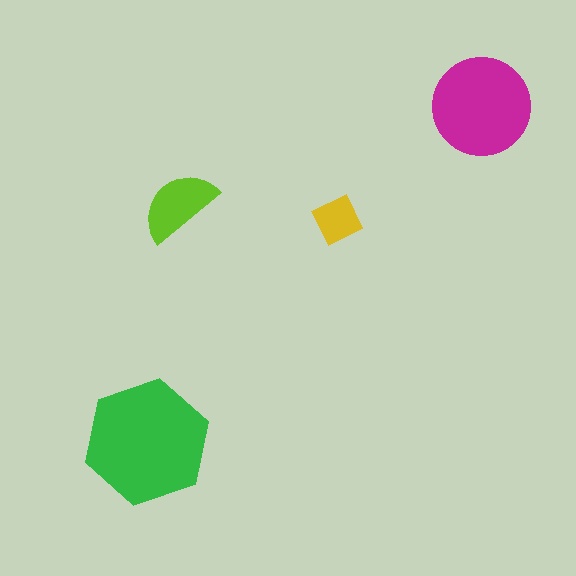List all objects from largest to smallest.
The green hexagon, the magenta circle, the lime semicircle, the yellow diamond.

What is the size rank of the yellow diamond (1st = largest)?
4th.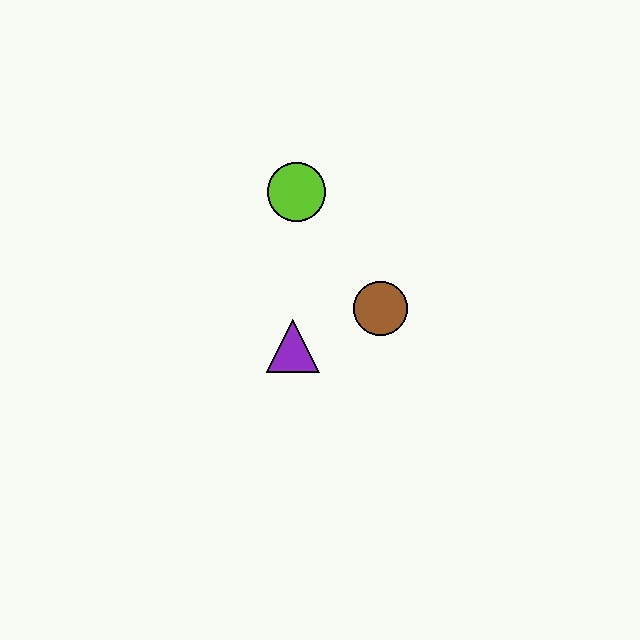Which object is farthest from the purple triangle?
The lime circle is farthest from the purple triangle.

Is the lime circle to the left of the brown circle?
Yes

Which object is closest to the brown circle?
The purple triangle is closest to the brown circle.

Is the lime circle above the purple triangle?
Yes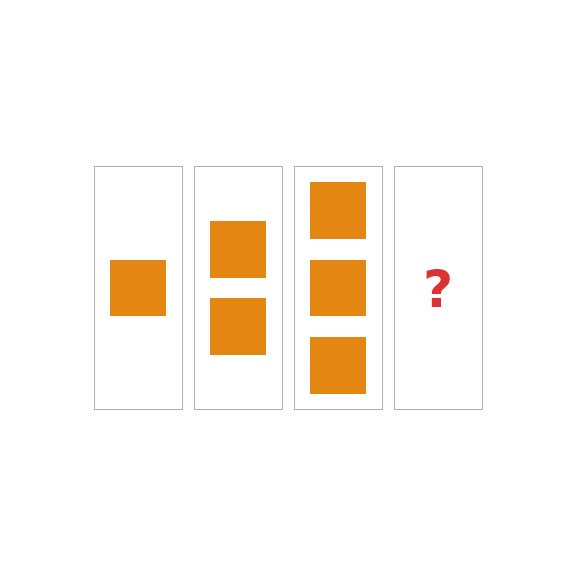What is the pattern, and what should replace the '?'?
The pattern is that each step adds one more square. The '?' should be 4 squares.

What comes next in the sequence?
The next element should be 4 squares.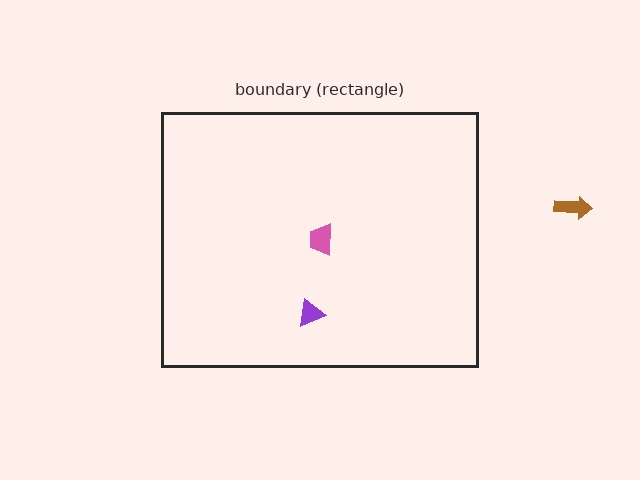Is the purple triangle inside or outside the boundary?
Inside.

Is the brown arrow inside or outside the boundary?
Outside.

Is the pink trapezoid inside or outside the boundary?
Inside.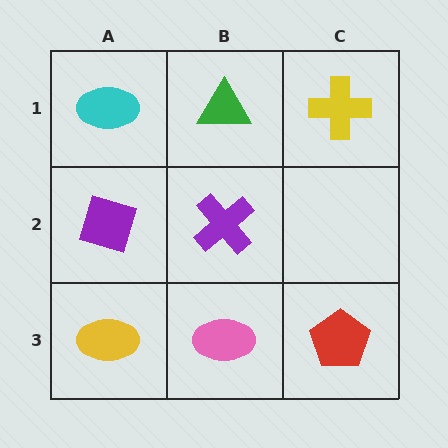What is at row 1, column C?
A yellow cross.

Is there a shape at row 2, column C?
No, that cell is empty.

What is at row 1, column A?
A cyan ellipse.